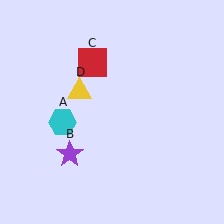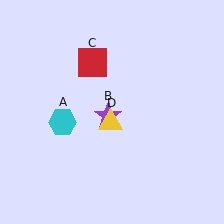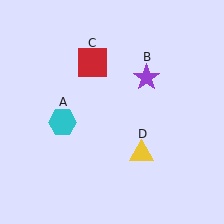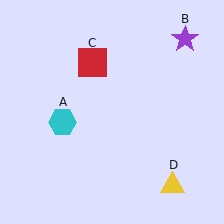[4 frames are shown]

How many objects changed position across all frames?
2 objects changed position: purple star (object B), yellow triangle (object D).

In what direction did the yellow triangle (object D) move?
The yellow triangle (object D) moved down and to the right.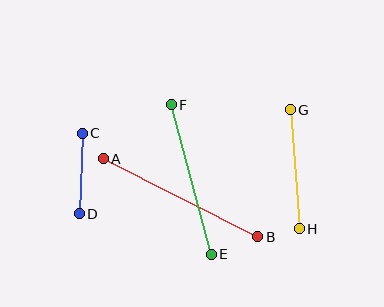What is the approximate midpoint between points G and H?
The midpoint is at approximately (295, 169) pixels.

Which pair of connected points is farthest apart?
Points A and B are farthest apart.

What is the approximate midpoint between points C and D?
The midpoint is at approximately (81, 174) pixels.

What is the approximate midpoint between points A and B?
The midpoint is at approximately (181, 198) pixels.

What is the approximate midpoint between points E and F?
The midpoint is at approximately (191, 180) pixels.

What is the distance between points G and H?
The distance is approximately 119 pixels.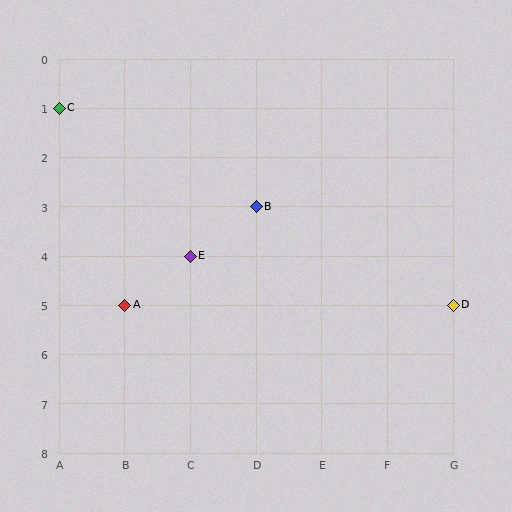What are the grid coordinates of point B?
Point B is at grid coordinates (D, 3).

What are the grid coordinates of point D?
Point D is at grid coordinates (G, 5).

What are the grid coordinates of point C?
Point C is at grid coordinates (A, 1).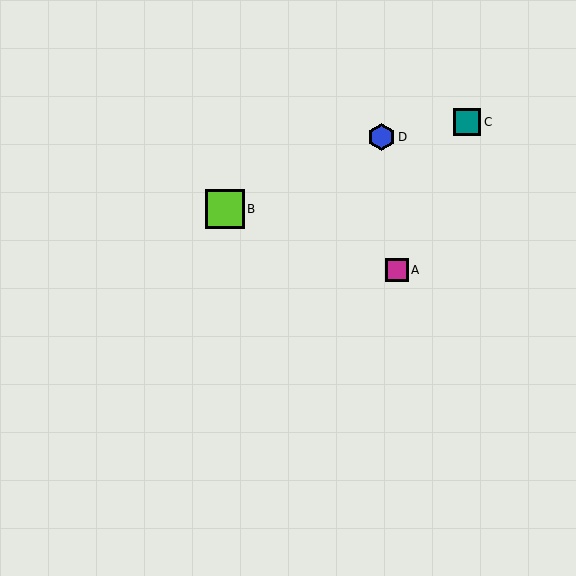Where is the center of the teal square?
The center of the teal square is at (467, 122).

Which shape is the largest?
The lime square (labeled B) is the largest.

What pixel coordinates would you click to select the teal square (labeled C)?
Click at (467, 122) to select the teal square C.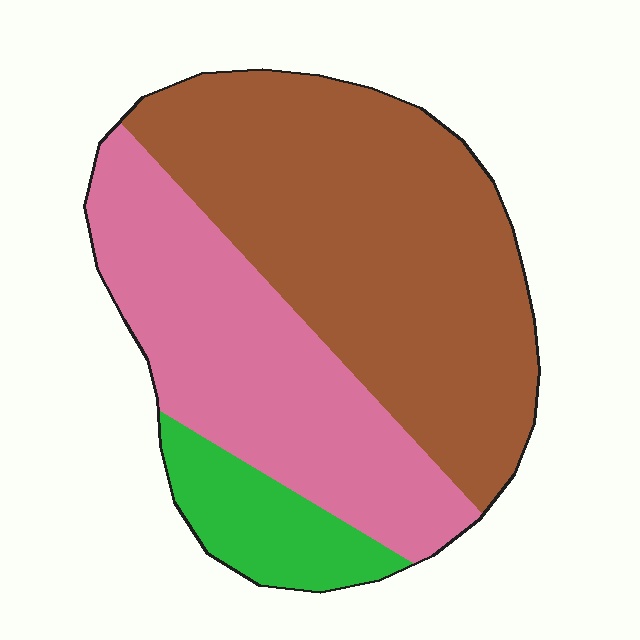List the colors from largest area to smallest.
From largest to smallest: brown, pink, green.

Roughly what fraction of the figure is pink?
Pink covers around 35% of the figure.